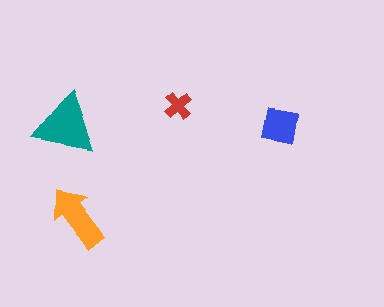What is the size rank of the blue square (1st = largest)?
3rd.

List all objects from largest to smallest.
The teal triangle, the orange arrow, the blue square, the red cross.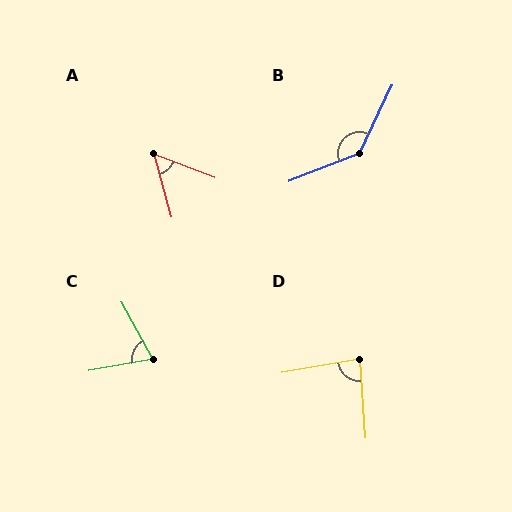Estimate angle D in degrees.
Approximately 85 degrees.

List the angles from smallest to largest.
A (53°), C (72°), D (85°), B (137°).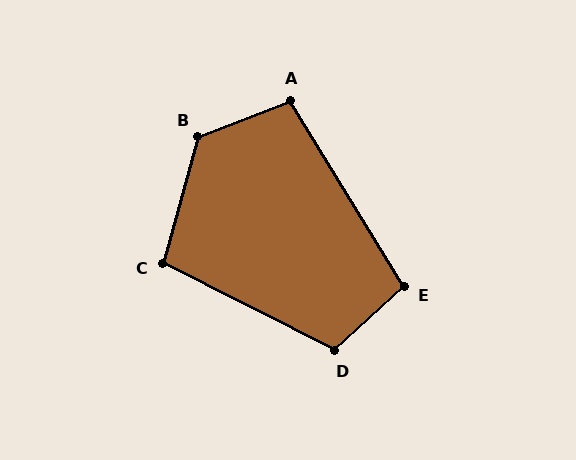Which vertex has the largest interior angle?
B, at approximately 127 degrees.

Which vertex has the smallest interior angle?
A, at approximately 100 degrees.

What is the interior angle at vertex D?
Approximately 110 degrees (obtuse).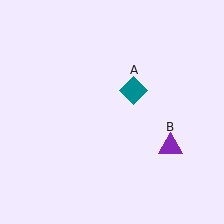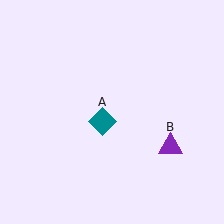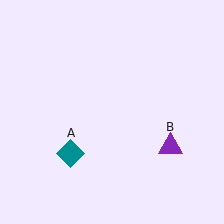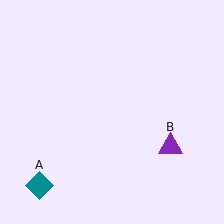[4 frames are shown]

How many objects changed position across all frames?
1 object changed position: teal diamond (object A).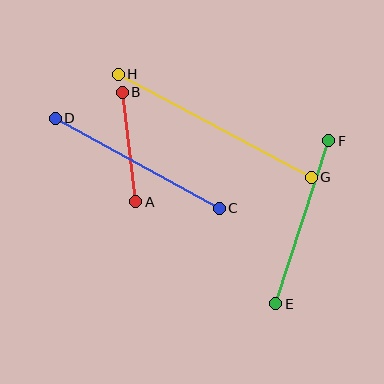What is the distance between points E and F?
The distance is approximately 171 pixels.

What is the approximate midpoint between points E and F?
The midpoint is at approximately (302, 222) pixels.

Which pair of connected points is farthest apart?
Points G and H are farthest apart.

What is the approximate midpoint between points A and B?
The midpoint is at approximately (129, 147) pixels.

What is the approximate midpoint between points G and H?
The midpoint is at approximately (215, 126) pixels.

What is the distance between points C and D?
The distance is approximately 187 pixels.